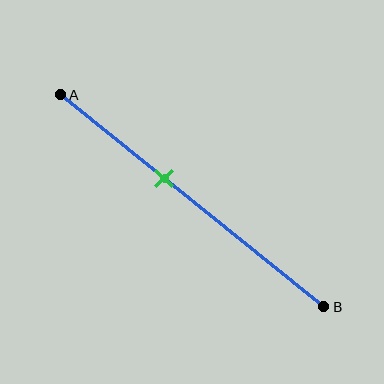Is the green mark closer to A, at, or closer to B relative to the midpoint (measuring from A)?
The green mark is closer to point A than the midpoint of segment AB.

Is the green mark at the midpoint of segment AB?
No, the mark is at about 40% from A, not at the 50% midpoint.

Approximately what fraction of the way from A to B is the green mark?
The green mark is approximately 40% of the way from A to B.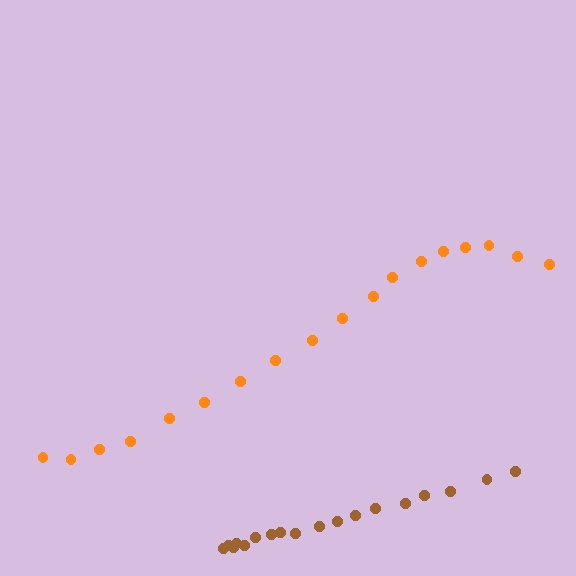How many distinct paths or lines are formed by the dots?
There are 2 distinct paths.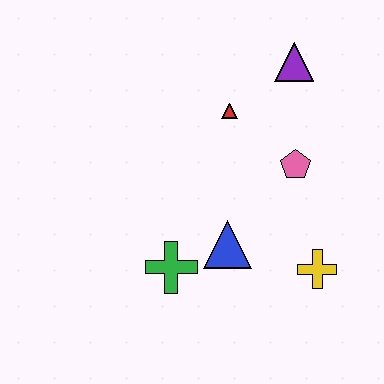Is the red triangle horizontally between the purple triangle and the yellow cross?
No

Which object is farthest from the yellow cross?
The purple triangle is farthest from the yellow cross.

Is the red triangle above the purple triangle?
No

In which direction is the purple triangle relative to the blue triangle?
The purple triangle is above the blue triangle.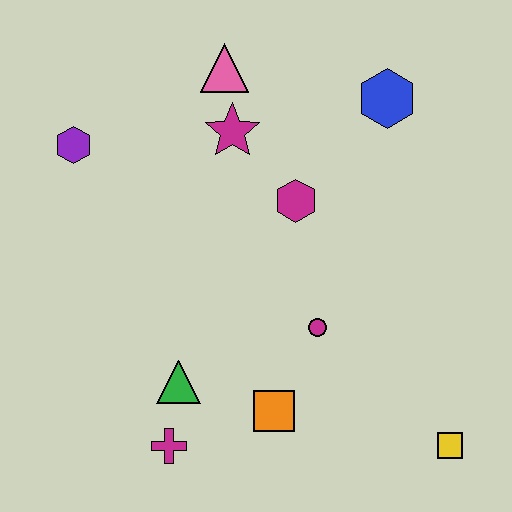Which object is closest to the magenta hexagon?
The magenta star is closest to the magenta hexagon.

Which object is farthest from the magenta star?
The yellow square is farthest from the magenta star.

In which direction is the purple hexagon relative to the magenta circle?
The purple hexagon is to the left of the magenta circle.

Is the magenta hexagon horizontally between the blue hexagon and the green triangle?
Yes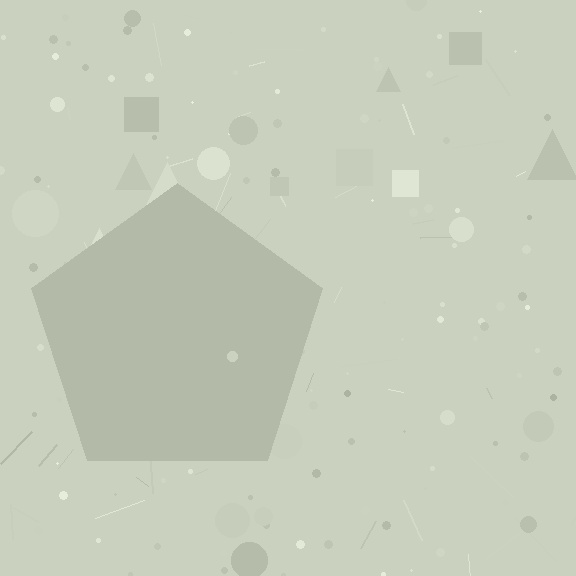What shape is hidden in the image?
A pentagon is hidden in the image.